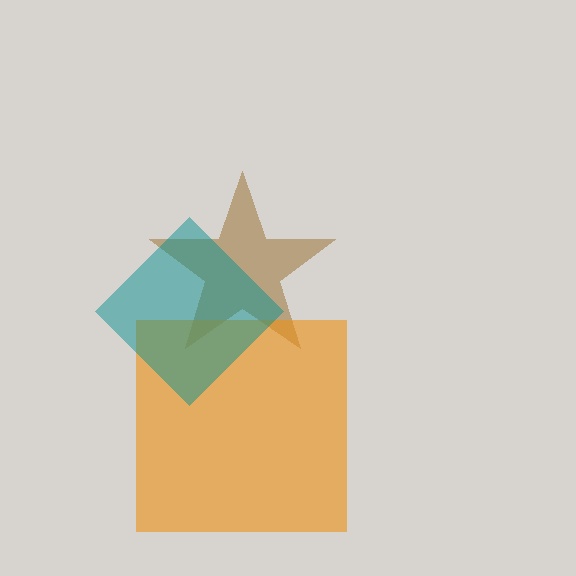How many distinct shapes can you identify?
There are 3 distinct shapes: a brown star, an orange square, a teal diamond.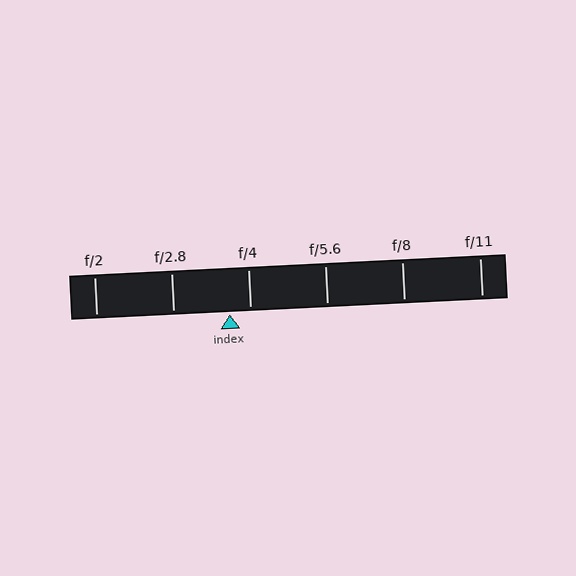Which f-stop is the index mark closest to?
The index mark is closest to f/4.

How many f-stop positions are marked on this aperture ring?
There are 6 f-stop positions marked.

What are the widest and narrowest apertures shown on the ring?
The widest aperture shown is f/2 and the narrowest is f/11.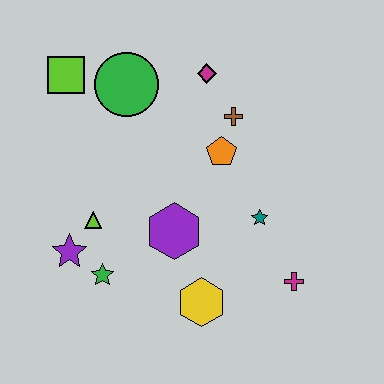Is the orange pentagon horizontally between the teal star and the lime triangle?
Yes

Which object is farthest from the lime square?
The magenta cross is farthest from the lime square.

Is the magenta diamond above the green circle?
Yes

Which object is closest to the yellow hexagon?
The purple hexagon is closest to the yellow hexagon.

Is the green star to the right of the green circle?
No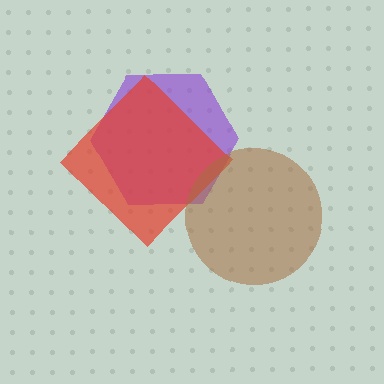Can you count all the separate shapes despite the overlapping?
Yes, there are 3 separate shapes.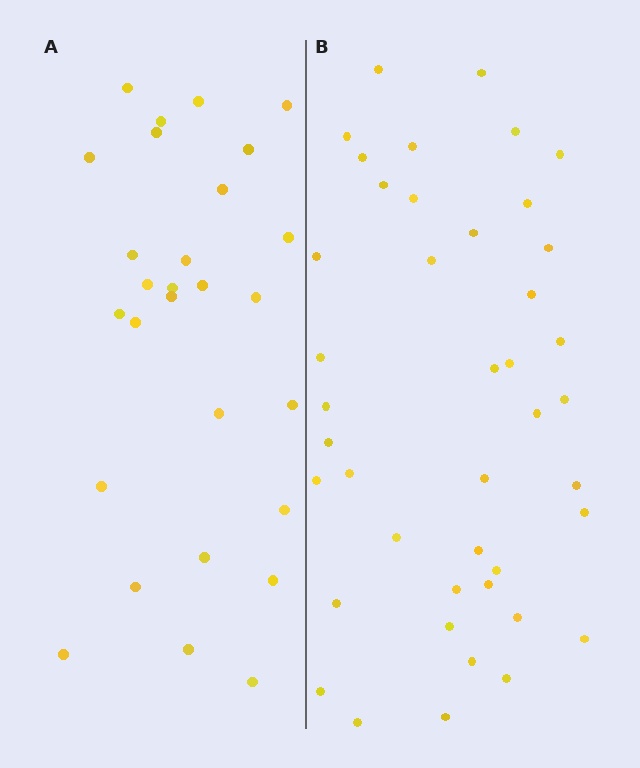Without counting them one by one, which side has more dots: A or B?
Region B (the right region) has more dots.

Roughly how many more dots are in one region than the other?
Region B has approximately 15 more dots than region A.